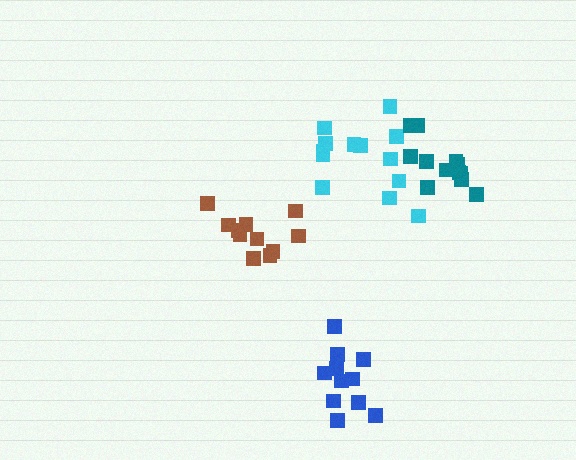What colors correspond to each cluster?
The clusters are colored: cyan, teal, brown, blue.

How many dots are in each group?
Group 1: 13 dots, Group 2: 12 dots, Group 3: 11 dots, Group 4: 11 dots (47 total).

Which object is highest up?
The cyan cluster is topmost.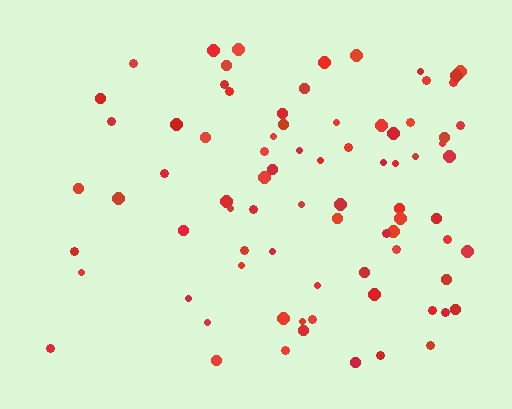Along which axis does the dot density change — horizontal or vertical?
Horizontal.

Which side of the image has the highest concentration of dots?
The right.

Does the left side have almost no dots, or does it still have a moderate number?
Still a moderate number, just noticeably fewer than the right.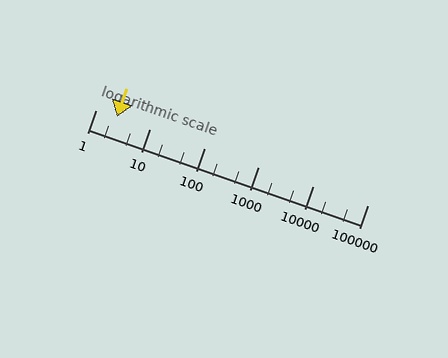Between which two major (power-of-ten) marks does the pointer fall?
The pointer is between 1 and 10.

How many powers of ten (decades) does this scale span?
The scale spans 5 decades, from 1 to 100000.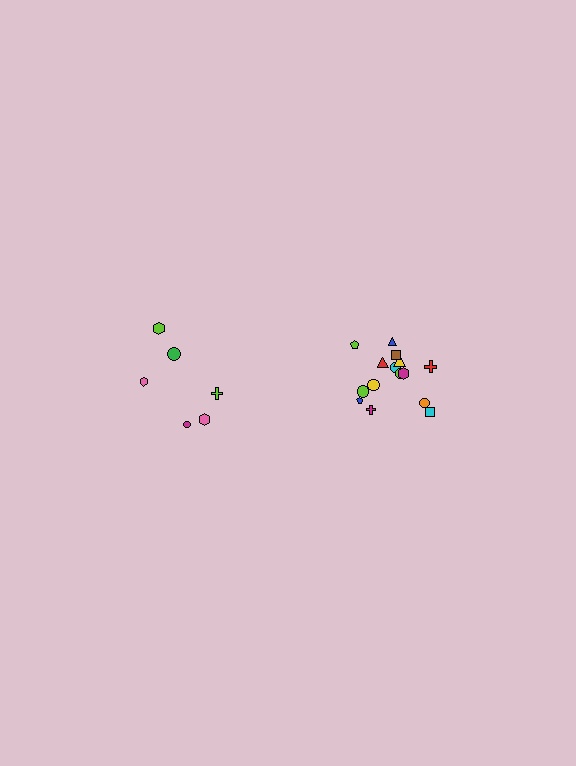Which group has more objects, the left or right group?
The right group.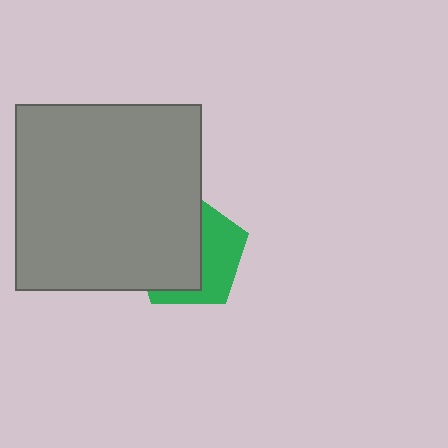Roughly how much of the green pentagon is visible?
A small part of it is visible (roughly 42%).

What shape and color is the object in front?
The object in front is a gray square.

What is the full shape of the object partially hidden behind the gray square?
The partially hidden object is a green pentagon.